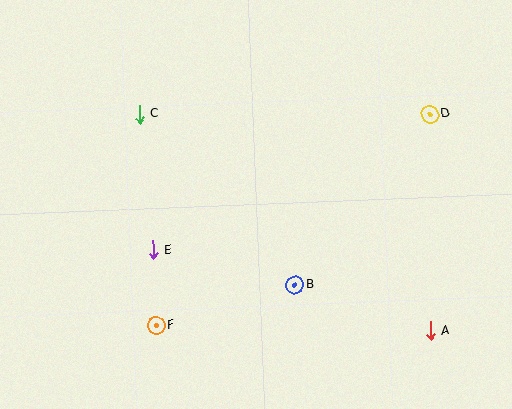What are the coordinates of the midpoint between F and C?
The midpoint between F and C is at (148, 220).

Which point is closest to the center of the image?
Point B at (295, 285) is closest to the center.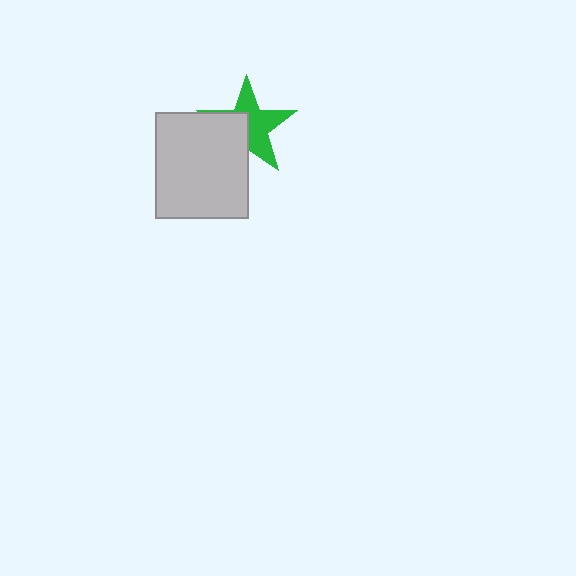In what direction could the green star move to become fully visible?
The green star could move toward the upper-right. That would shift it out from behind the light gray rectangle entirely.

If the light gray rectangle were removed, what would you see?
You would see the complete green star.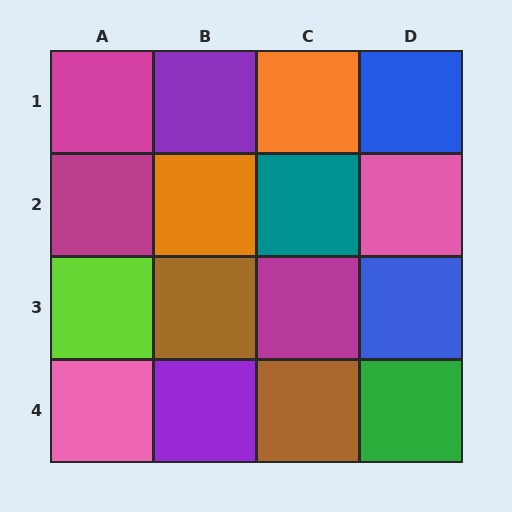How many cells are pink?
2 cells are pink.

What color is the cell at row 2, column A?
Magenta.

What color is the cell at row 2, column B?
Orange.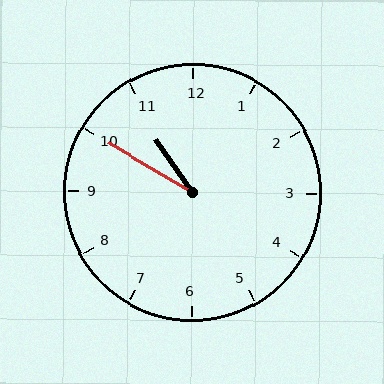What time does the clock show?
10:50.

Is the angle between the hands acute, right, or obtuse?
It is acute.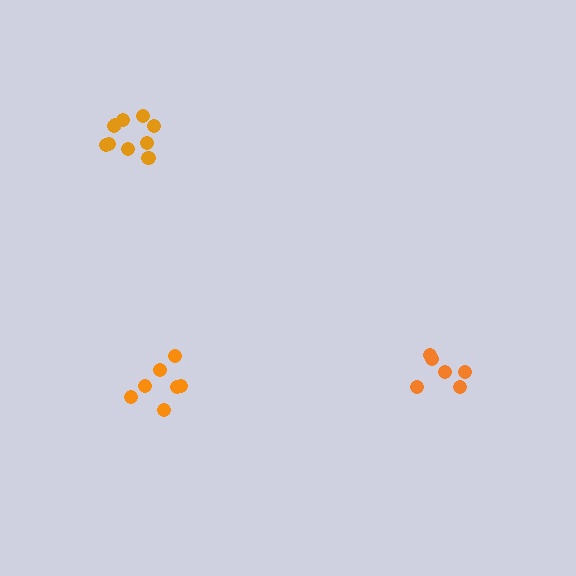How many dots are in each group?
Group 1: 6 dots, Group 2: 10 dots, Group 3: 7 dots (23 total).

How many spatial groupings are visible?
There are 3 spatial groupings.